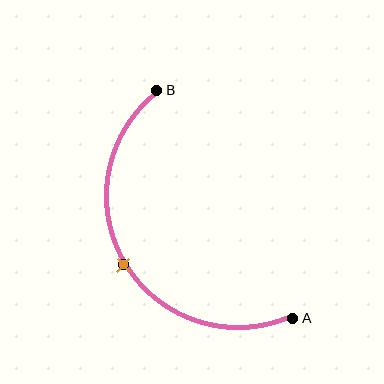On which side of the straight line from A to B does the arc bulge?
The arc bulges to the left of the straight line connecting A and B.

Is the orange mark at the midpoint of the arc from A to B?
Yes. The orange mark lies on the arc at equal arc-length from both A and B — it is the arc midpoint.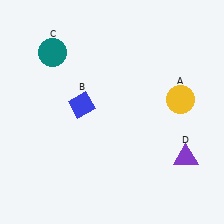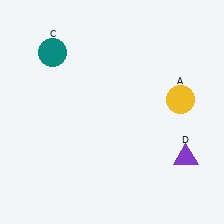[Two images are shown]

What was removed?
The blue diamond (B) was removed in Image 2.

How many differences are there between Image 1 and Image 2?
There is 1 difference between the two images.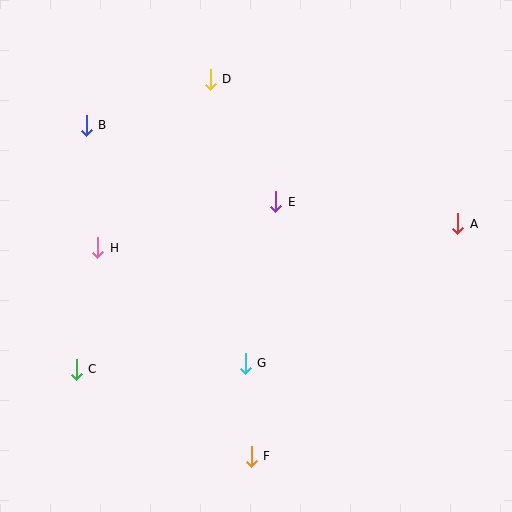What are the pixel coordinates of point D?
Point D is at (210, 79).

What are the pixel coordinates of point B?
Point B is at (86, 125).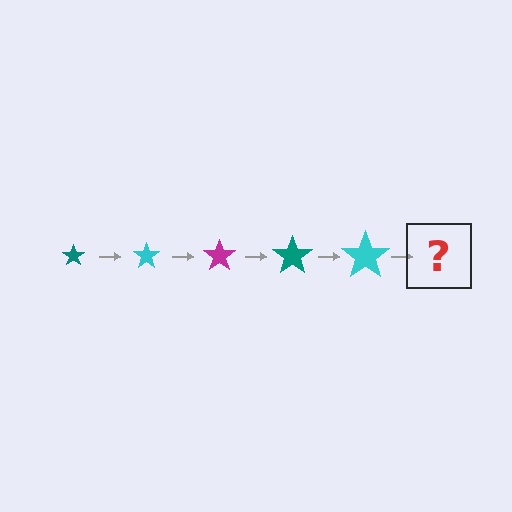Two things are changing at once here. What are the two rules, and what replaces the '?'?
The two rules are that the star grows larger each step and the color cycles through teal, cyan, and magenta. The '?' should be a magenta star, larger than the previous one.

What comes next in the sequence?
The next element should be a magenta star, larger than the previous one.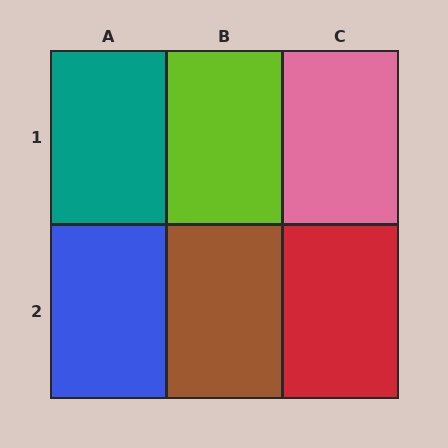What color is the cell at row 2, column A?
Blue.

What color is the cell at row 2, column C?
Red.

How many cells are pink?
1 cell is pink.